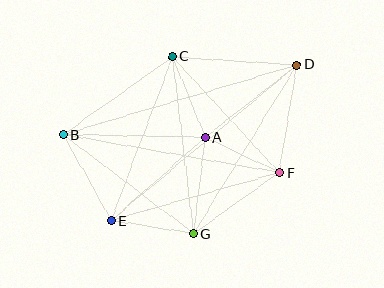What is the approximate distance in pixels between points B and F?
The distance between B and F is approximately 220 pixels.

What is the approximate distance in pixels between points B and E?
The distance between B and E is approximately 98 pixels.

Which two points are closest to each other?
Points A and F are closest to each other.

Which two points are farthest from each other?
Points B and D are farthest from each other.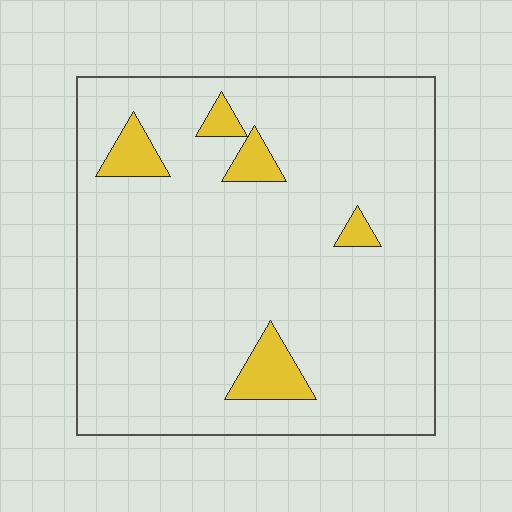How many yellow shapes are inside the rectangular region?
5.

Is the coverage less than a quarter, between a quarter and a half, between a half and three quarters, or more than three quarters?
Less than a quarter.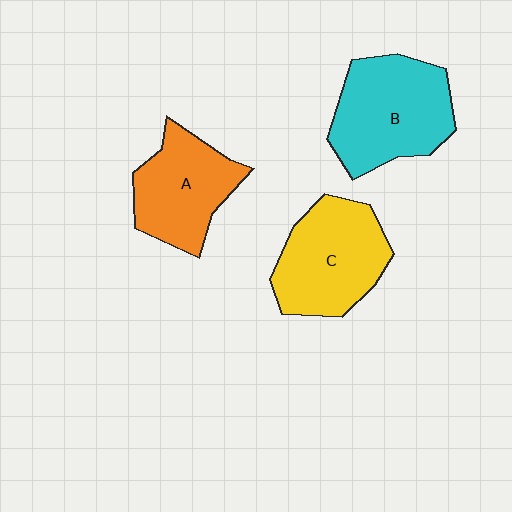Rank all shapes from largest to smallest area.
From largest to smallest: B (cyan), C (yellow), A (orange).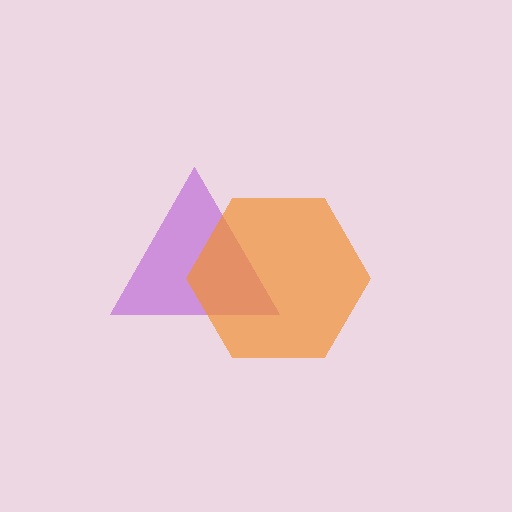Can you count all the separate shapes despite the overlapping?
Yes, there are 2 separate shapes.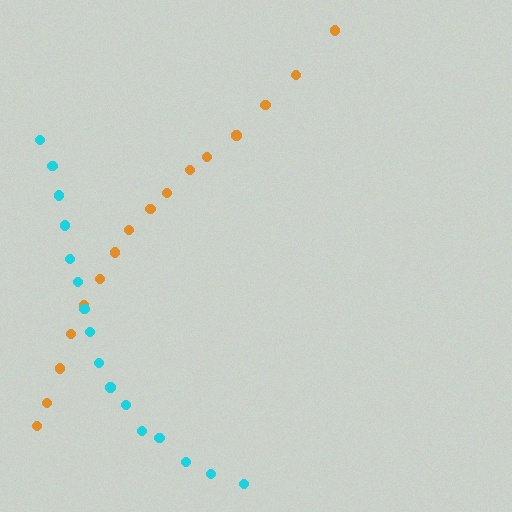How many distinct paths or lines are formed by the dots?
There are 2 distinct paths.